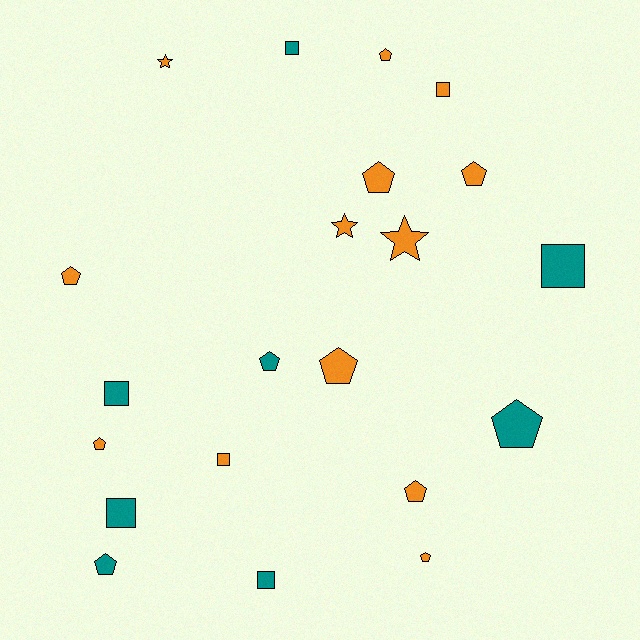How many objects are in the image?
There are 21 objects.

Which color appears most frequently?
Orange, with 13 objects.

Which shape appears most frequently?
Pentagon, with 11 objects.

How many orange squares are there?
There are 2 orange squares.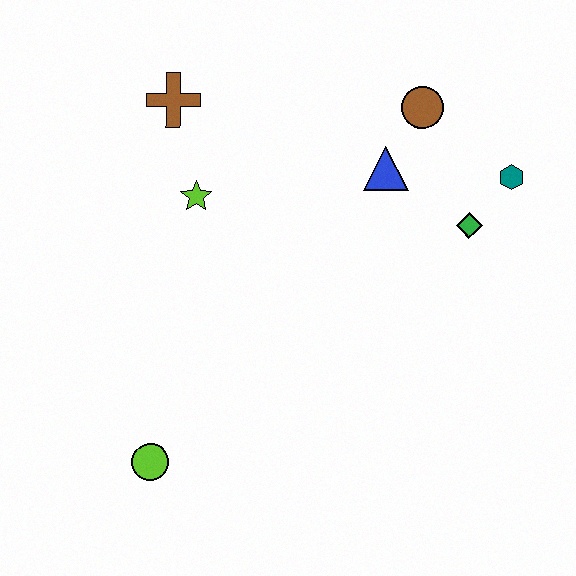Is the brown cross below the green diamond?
No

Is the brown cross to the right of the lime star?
No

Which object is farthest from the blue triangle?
The lime circle is farthest from the blue triangle.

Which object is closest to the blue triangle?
The brown circle is closest to the blue triangle.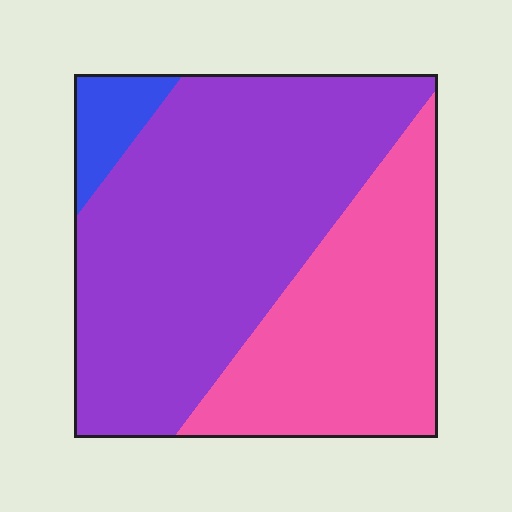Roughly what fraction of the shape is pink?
Pink covers about 35% of the shape.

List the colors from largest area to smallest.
From largest to smallest: purple, pink, blue.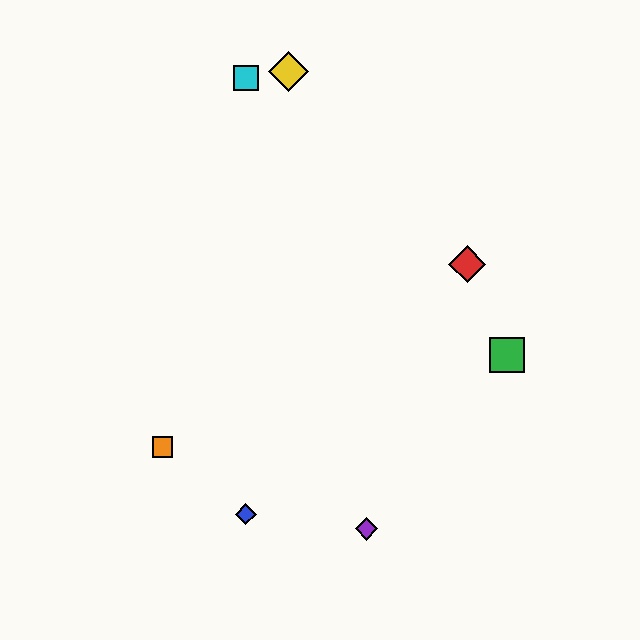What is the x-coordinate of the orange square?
The orange square is at x≈162.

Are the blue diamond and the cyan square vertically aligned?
Yes, both are at x≈246.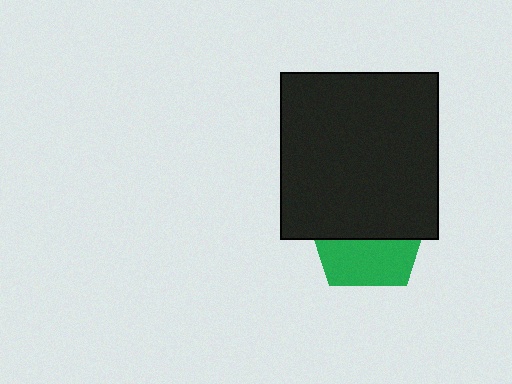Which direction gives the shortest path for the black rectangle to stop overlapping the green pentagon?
Moving up gives the shortest separation.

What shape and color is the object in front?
The object in front is a black rectangle.